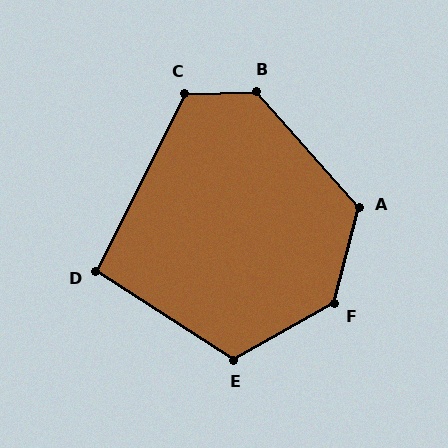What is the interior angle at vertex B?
Approximately 130 degrees (obtuse).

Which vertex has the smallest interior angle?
D, at approximately 96 degrees.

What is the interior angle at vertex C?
Approximately 118 degrees (obtuse).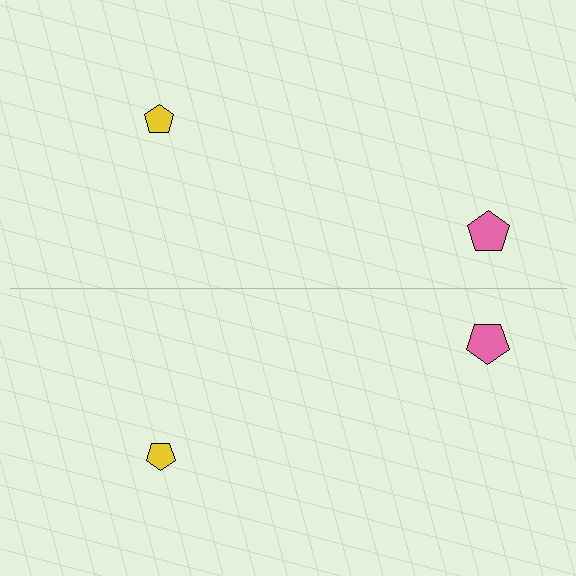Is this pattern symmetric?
Yes, this pattern has bilateral (reflection) symmetry.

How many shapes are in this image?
There are 4 shapes in this image.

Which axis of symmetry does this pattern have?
The pattern has a horizontal axis of symmetry running through the center of the image.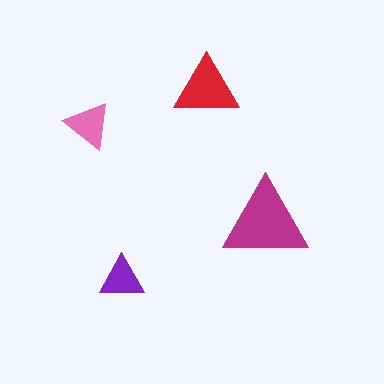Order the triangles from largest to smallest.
the magenta one, the red one, the pink one, the purple one.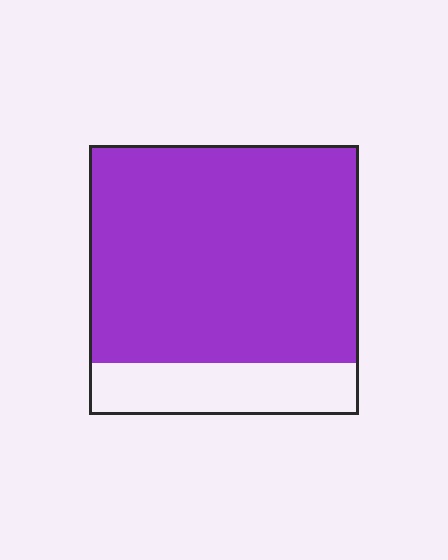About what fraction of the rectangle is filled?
About four fifths (4/5).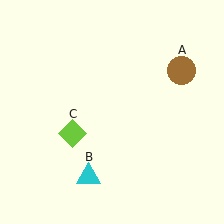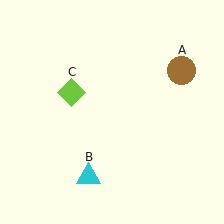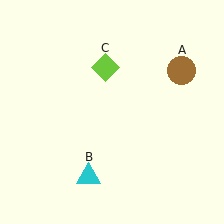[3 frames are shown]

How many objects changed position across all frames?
1 object changed position: lime diamond (object C).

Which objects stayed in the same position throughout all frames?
Brown circle (object A) and cyan triangle (object B) remained stationary.